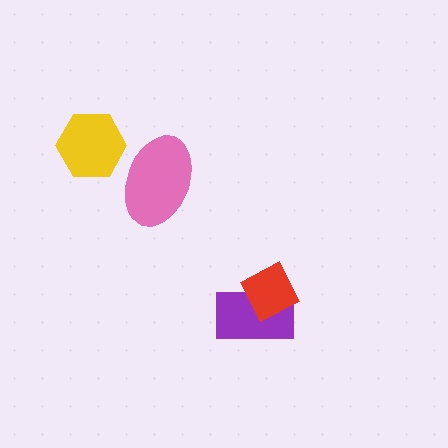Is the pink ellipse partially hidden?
No, no other shape covers it.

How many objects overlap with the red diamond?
1 object overlaps with the red diamond.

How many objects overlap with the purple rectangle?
1 object overlaps with the purple rectangle.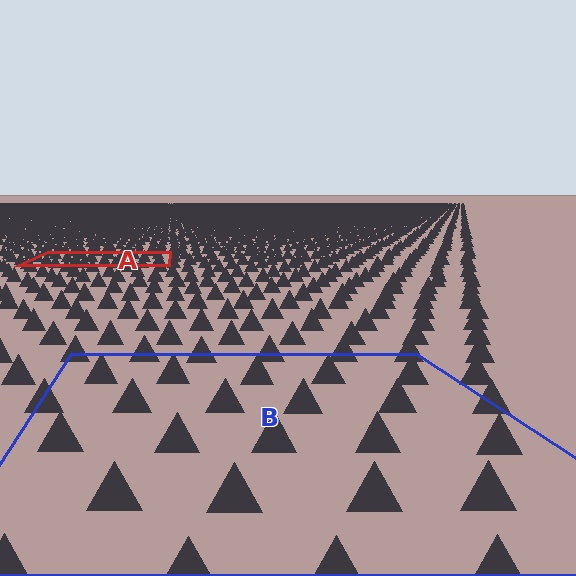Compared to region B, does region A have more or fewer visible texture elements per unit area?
Region A has more texture elements per unit area — they are packed more densely because it is farther away.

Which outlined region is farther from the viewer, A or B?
Region A is farther from the viewer — the texture elements inside it appear smaller and more densely packed.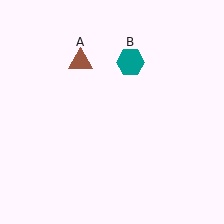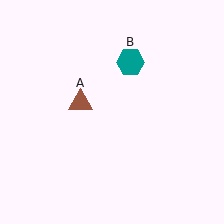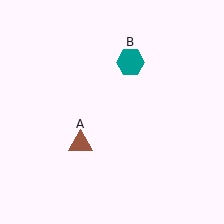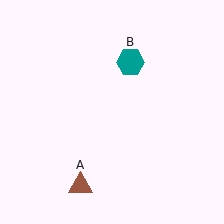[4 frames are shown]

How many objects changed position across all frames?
1 object changed position: brown triangle (object A).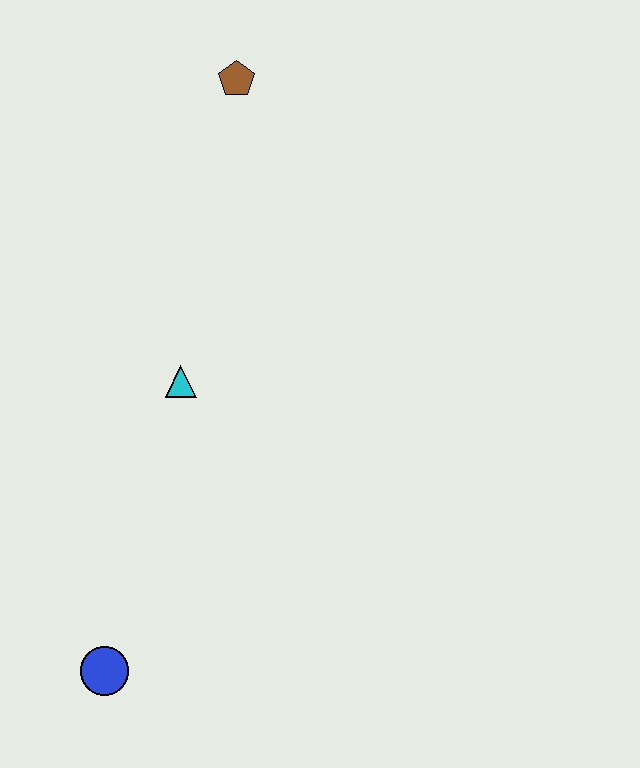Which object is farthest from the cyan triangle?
The brown pentagon is farthest from the cyan triangle.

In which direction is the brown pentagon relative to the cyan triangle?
The brown pentagon is above the cyan triangle.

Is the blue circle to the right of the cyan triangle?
No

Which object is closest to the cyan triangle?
The blue circle is closest to the cyan triangle.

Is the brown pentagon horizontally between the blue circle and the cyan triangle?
No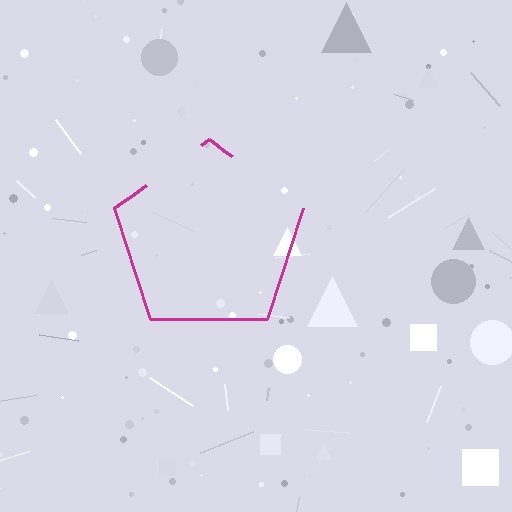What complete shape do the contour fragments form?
The contour fragments form a pentagon.